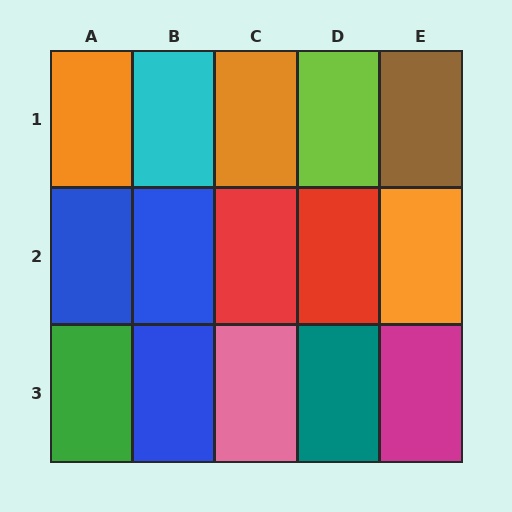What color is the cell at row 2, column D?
Red.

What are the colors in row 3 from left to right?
Green, blue, pink, teal, magenta.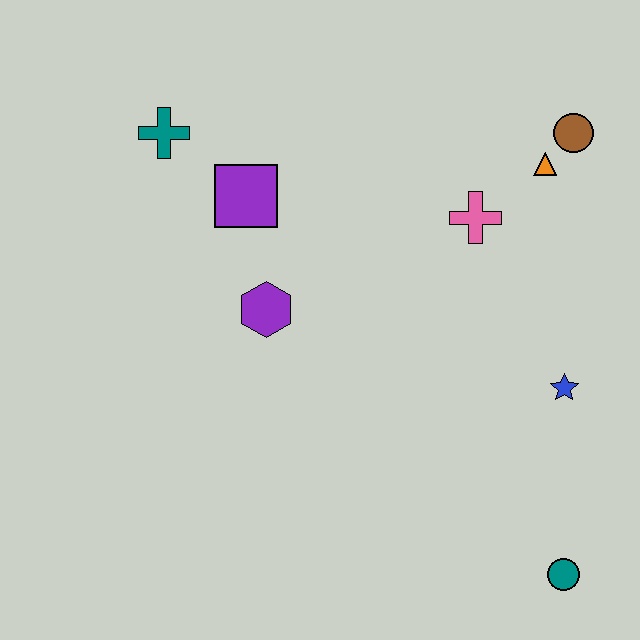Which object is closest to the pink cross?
The orange triangle is closest to the pink cross.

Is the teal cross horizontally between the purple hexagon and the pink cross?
No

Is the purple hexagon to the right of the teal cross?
Yes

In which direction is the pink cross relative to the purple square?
The pink cross is to the right of the purple square.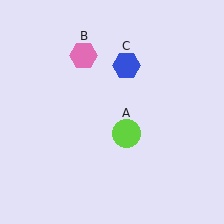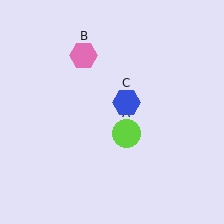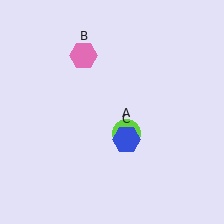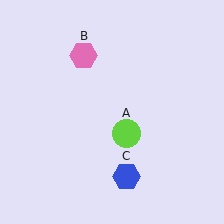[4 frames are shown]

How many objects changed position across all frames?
1 object changed position: blue hexagon (object C).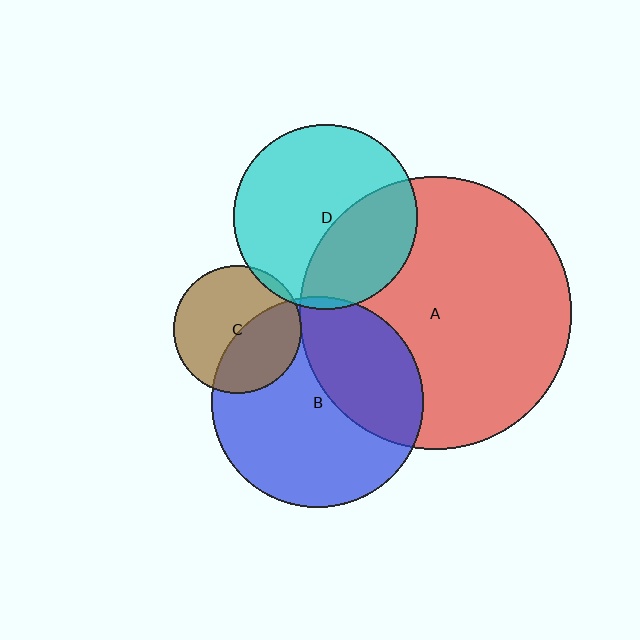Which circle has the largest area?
Circle A (red).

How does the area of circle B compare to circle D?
Approximately 1.3 times.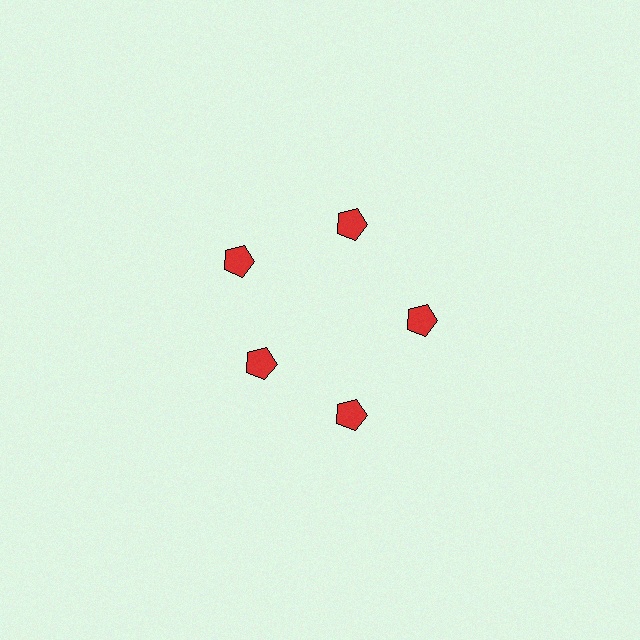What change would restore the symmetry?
The symmetry would be restored by moving it outward, back onto the ring so that all 5 pentagons sit at equal angles and equal distance from the center.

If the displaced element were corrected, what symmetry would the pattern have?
It would have 5-fold rotational symmetry — the pattern would map onto itself every 72 degrees.